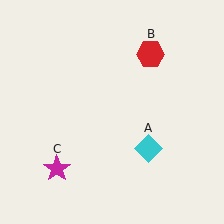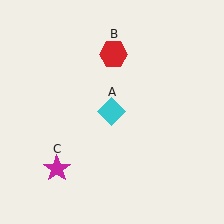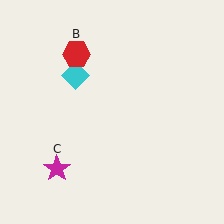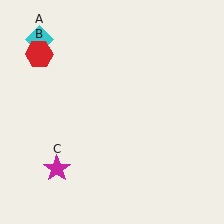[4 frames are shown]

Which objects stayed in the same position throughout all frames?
Magenta star (object C) remained stationary.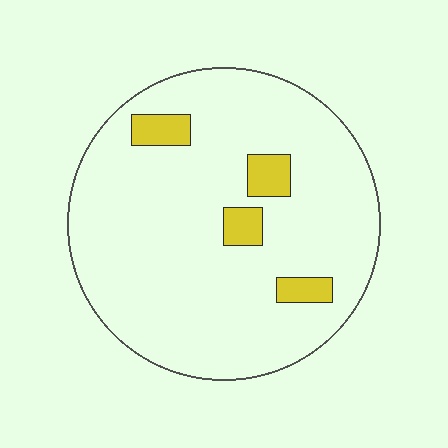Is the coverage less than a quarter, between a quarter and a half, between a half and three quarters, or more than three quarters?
Less than a quarter.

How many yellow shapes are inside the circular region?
4.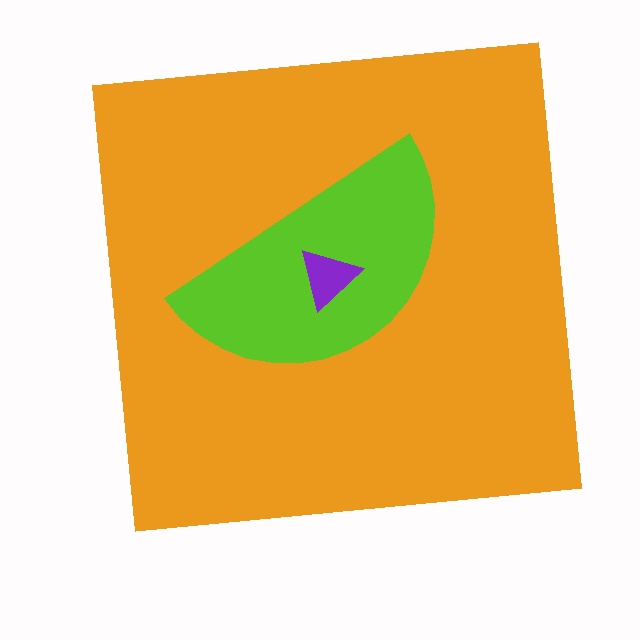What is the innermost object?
The purple triangle.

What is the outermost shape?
The orange square.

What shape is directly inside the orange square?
The lime semicircle.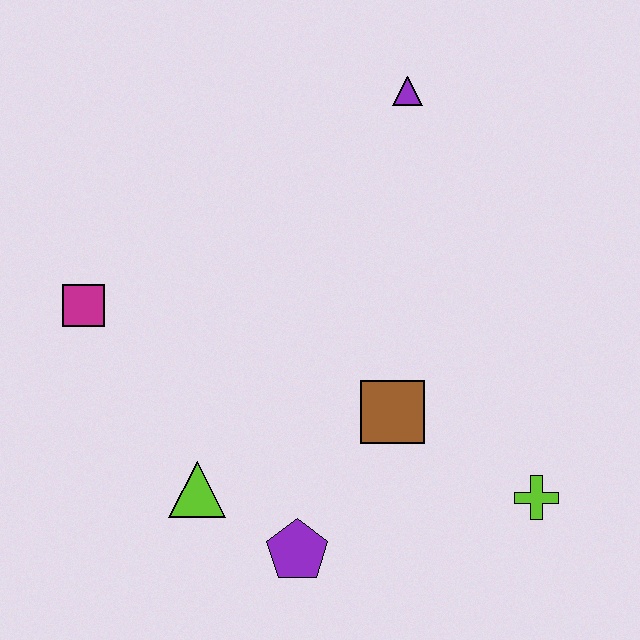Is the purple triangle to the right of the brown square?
Yes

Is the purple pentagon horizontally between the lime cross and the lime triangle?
Yes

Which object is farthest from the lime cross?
The magenta square is farthest from the lime cross.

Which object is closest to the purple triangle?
The brown square is closest to the purple triangle.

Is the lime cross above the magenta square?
No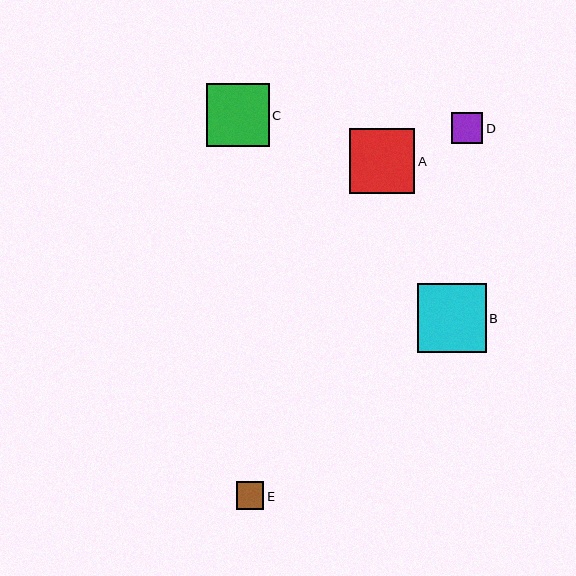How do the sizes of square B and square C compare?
Square B and square C are approximately the same size.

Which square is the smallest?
Square E is the smallest with a size of approximately 28 pixels.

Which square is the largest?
Square B is the largest with a size of approximately 69 pixels.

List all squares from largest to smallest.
From largest to smallest: B, A, C, D, E.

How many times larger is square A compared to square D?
Square A is approximately 2.1 times the size of square D.